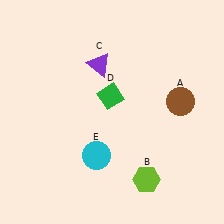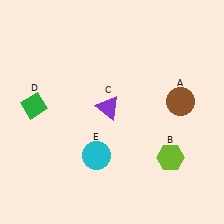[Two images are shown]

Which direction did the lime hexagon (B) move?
The lime hexagon (B) moved right.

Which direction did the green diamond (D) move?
The green diamond (D) moved left.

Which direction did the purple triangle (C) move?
The purple triangle (C) moved down.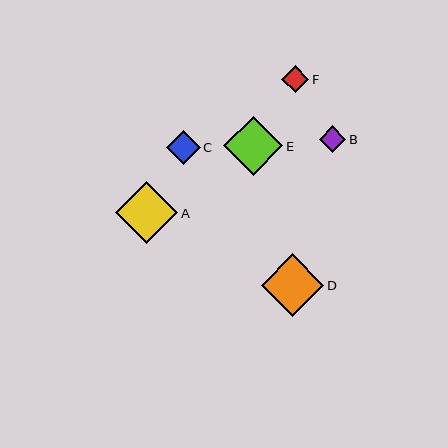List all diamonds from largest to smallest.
From largest to smallest: D, A, E, C, F, B.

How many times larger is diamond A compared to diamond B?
Diamond A is approximately 2.3 times the size of diamond B.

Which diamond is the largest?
Diamond D is the largest with a size of approximately 63 pixels.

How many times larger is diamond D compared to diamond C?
Diamond D is approximately 1.8 times the size of diamond C.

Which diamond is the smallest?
Diamond B is the smallest with a size of approximately 27 pixels.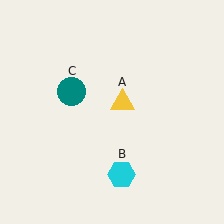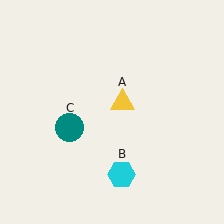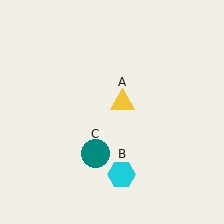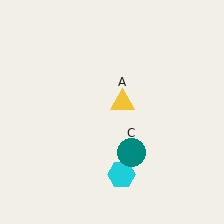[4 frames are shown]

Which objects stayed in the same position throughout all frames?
Yellow triangle (object A) and cyan hexagon (object B) remained stationary.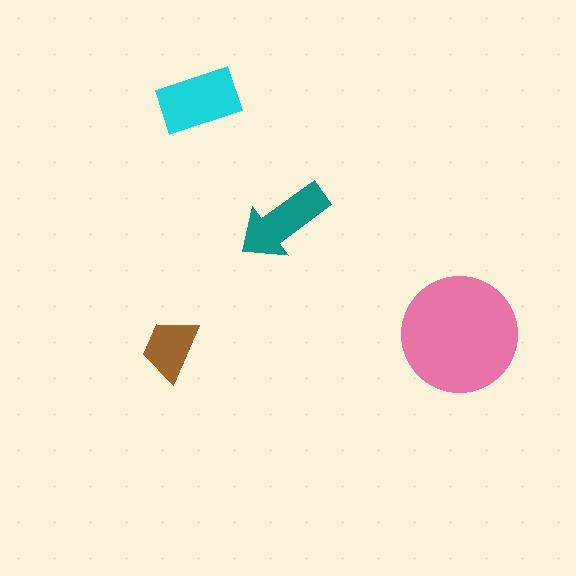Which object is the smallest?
The brown trapezoid.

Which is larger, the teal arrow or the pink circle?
The pink circle.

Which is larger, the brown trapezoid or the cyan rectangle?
The cyan rectangle.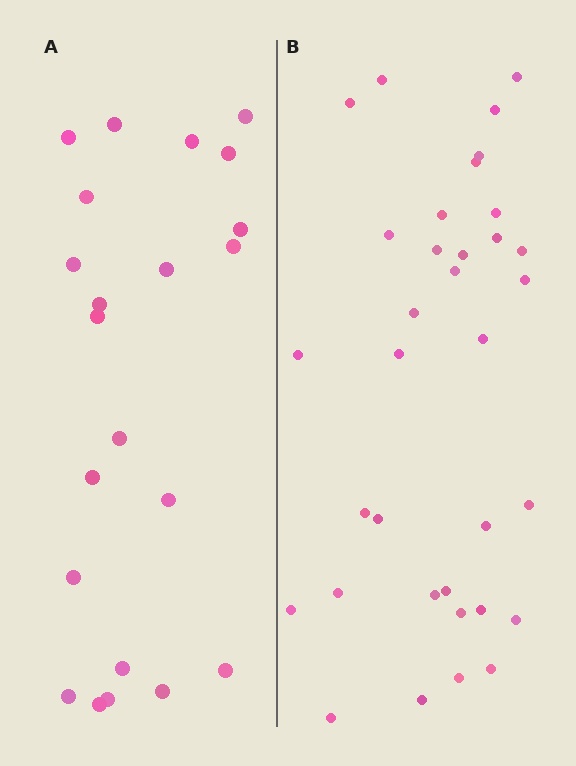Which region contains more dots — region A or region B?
Region B (the right region) has more dots.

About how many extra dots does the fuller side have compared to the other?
Region B has roughly 12 or so more dots than region A.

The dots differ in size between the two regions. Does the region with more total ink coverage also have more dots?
No. Region A has more total ink coverage because its dots are larger, but region B actually contains more individual dots. Total area can be misleading — the number of items is what matters here.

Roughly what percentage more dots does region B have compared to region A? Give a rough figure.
About 55% more.